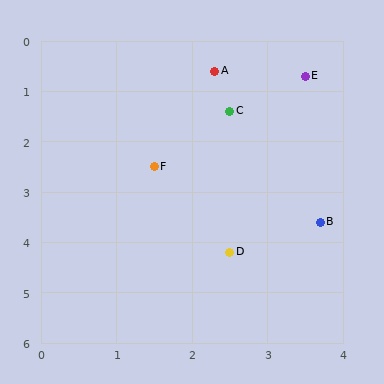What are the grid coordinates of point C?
Point C is at approximately (2.5, 1.4).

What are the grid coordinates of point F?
Point F is at approximately (1.5, 2.5).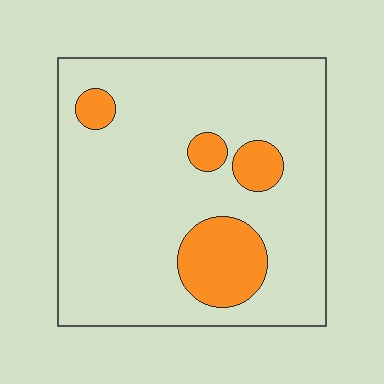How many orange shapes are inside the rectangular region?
4.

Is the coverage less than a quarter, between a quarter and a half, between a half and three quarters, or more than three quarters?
Less than a quarter.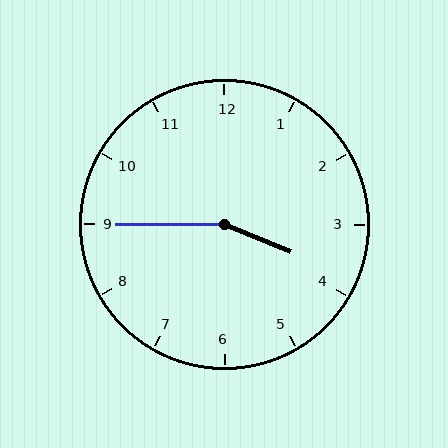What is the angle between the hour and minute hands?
Approximately 158 degrees.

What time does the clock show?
3:45.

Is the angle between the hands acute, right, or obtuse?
It is obtuse.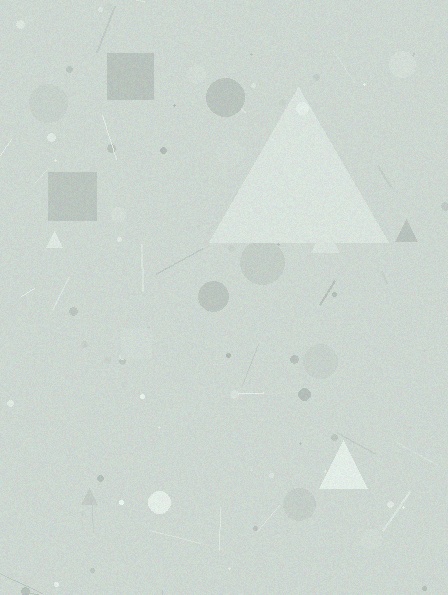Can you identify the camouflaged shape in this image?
The camouflaged shape is a triangle.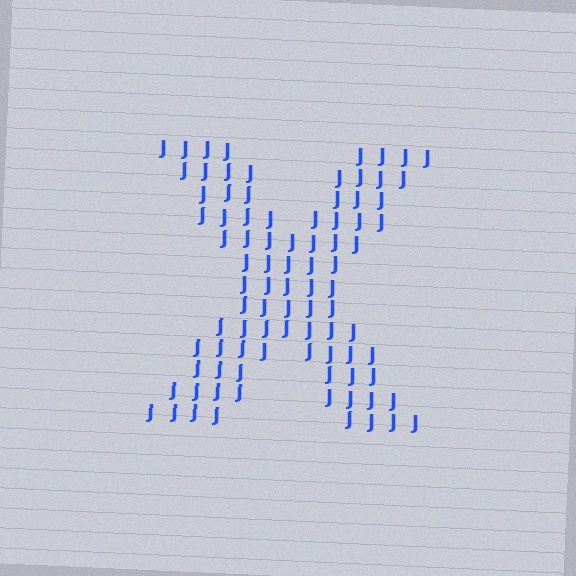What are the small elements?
The small elements are letter J's.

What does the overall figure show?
The overall figure shows the letter X.